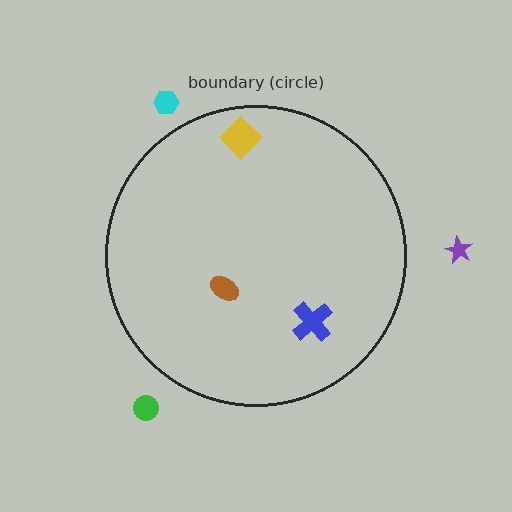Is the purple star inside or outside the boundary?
Outside.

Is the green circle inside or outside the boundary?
Outside.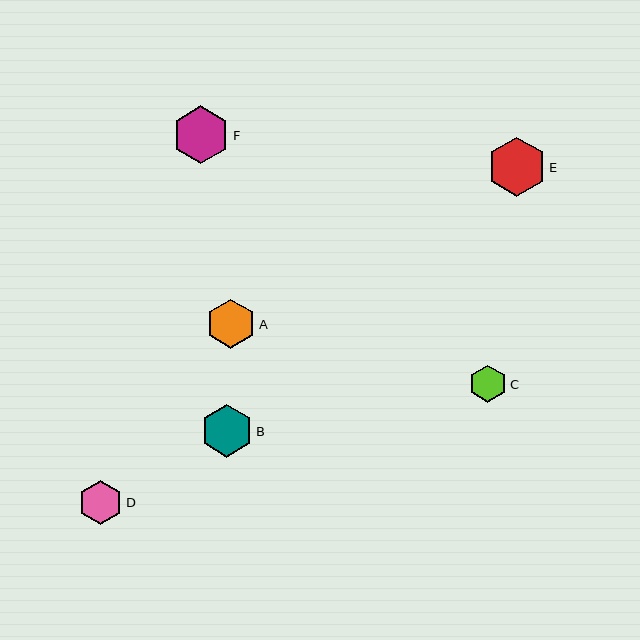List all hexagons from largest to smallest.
From largest to smallest: E, F, B, A, D, C.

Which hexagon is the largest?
Hexagon E is the largest with a size of approximately 59 pixels.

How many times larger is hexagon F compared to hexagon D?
Hexagon F is approximately 1.3 times the size of hexagon D.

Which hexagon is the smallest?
Hexagon C is the smallest with a size of approximately 37 pixels.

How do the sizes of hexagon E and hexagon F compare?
Hexagon E and hexagon F are approximately the same size.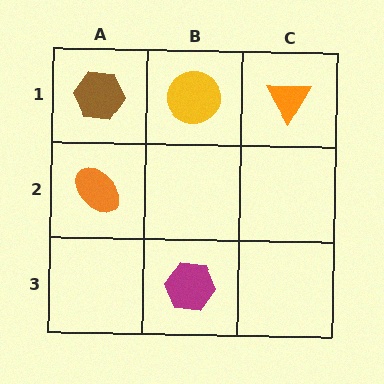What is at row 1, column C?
An orange triangle.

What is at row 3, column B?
A magenta hexagon.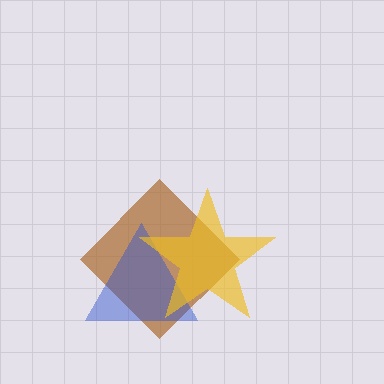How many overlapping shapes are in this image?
There are 3 overlapping shapes in the image.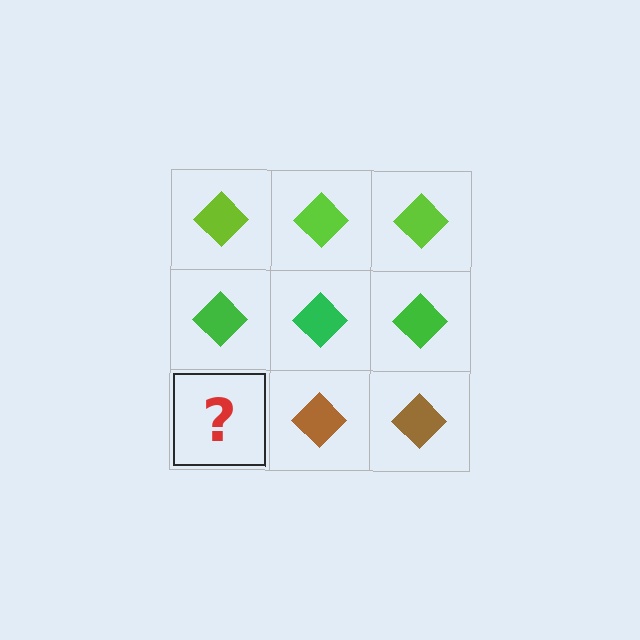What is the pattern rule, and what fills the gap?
The rule is that each row has a consistent color. The gap should be filled with a brown diamond.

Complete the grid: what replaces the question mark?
The question mark should be replaced with a brown diamond.